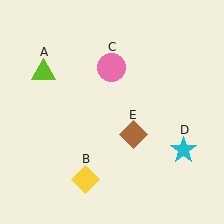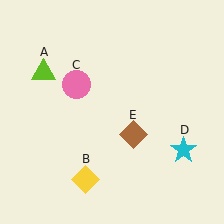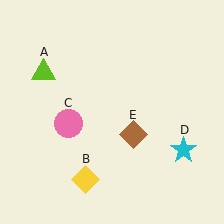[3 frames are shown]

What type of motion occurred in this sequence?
The pink circle (object C) rotated counterclockwise around the center of the scene.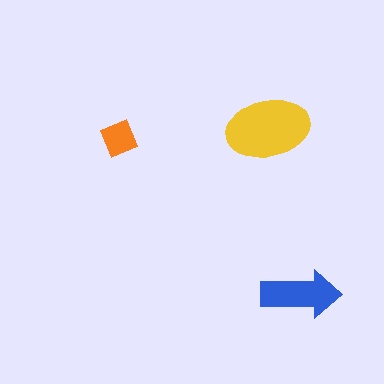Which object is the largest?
The yellow ellipse.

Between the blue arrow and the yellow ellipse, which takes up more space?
The yellow ellipse.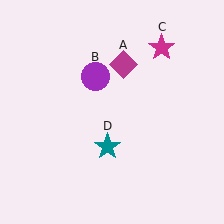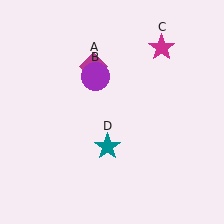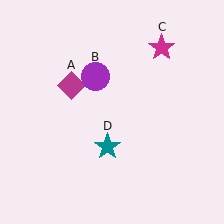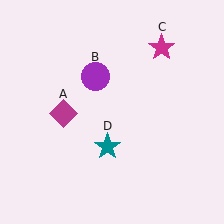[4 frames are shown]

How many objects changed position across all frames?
1 object changed position: magenta diamond (object A).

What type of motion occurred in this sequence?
The magenta diamond (object A) rotated counterclockwise around the center of the scene.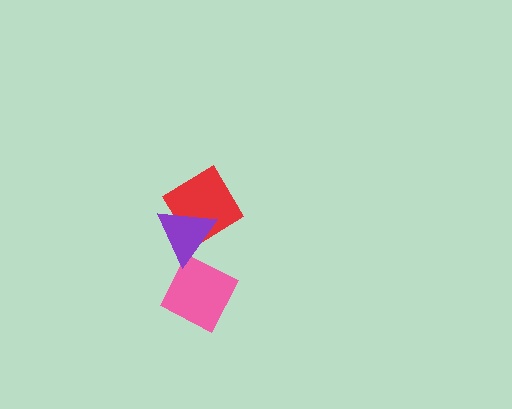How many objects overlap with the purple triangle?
2 objects overlap with the purple triangle.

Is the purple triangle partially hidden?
No, no other shape covers it.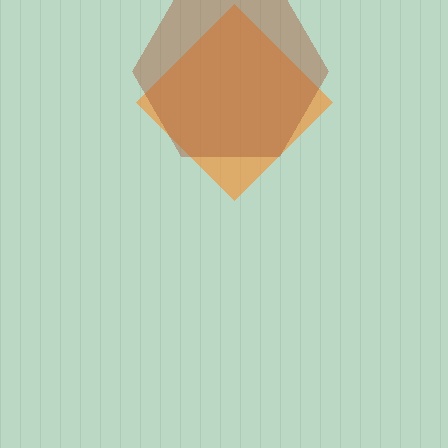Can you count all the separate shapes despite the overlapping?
Yes, there are 2 separate shapes.